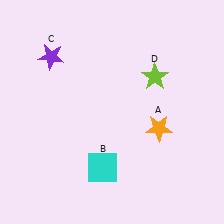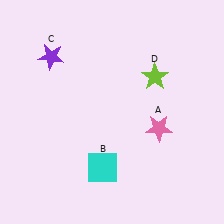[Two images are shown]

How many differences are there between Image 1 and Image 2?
There is 1 difference between the two images.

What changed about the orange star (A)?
In Image 1, A is orange. In Image 2, it changed to pink.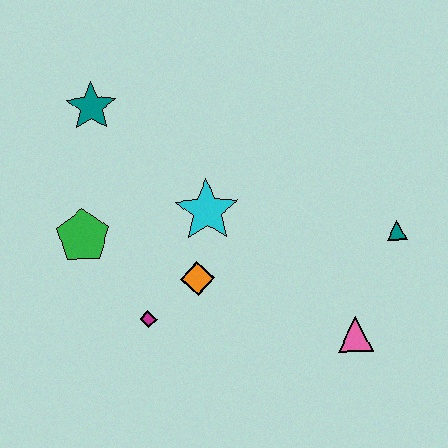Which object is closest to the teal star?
The green pentagon is closest to the teal star.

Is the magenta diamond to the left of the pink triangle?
Yes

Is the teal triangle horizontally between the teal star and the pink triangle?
No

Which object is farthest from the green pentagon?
The teal triangle is farthest from the green pentagon.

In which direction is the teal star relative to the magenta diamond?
The teal star is above the magenta diamond.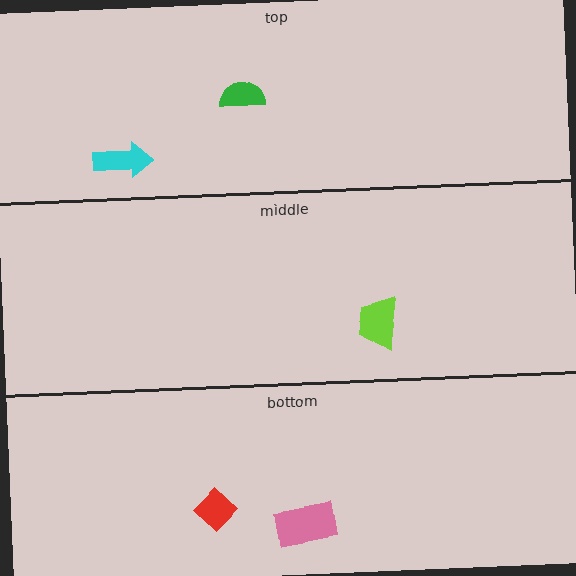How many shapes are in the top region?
2.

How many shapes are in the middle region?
1.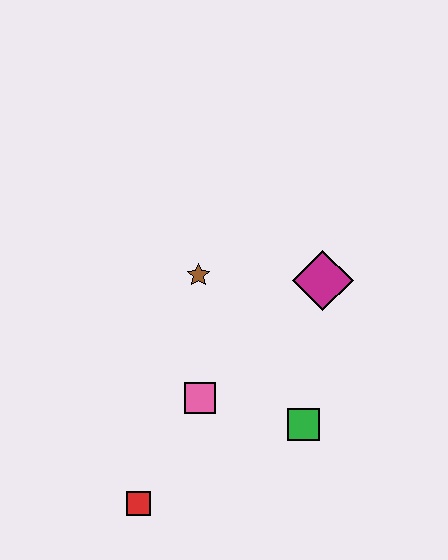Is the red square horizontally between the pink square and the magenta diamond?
No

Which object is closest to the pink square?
The green square is closest to the pink square.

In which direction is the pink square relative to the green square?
The pink square is to the left of the green square.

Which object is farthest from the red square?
The magenta diamond is farthest from the red square.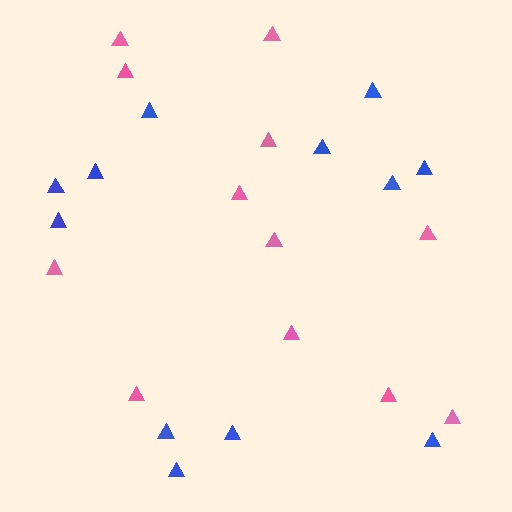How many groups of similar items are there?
There are 2 groups: one group of blue triangles (12) and one group of pink triangles (12).